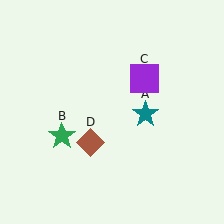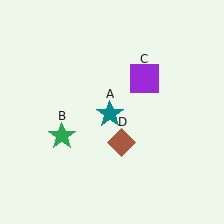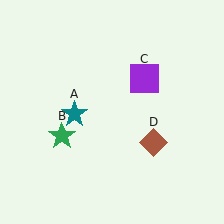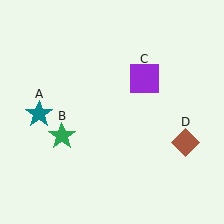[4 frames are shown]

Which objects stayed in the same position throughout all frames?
Green star (object B) and purple square (object C) remained stationary.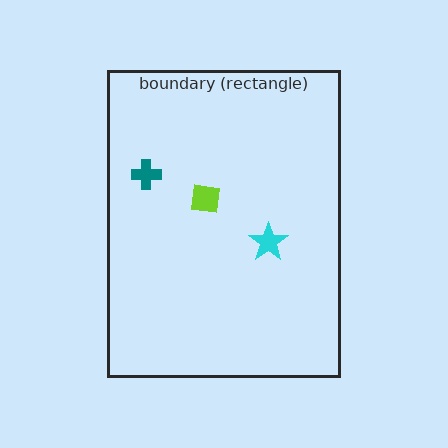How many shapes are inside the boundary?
3 inside, 0 outside.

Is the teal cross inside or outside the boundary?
Inside.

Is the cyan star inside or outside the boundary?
Inside.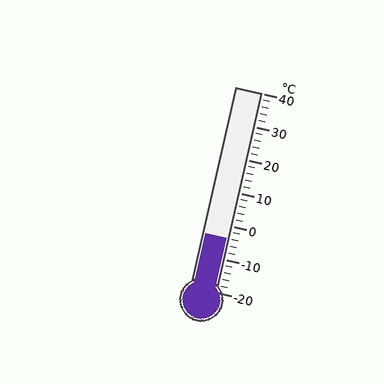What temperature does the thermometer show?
The thermometer shows approximately -4°C.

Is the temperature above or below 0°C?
The temperature is below 0°C.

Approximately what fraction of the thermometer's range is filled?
The thermometer is filled to approximately 25% of its range.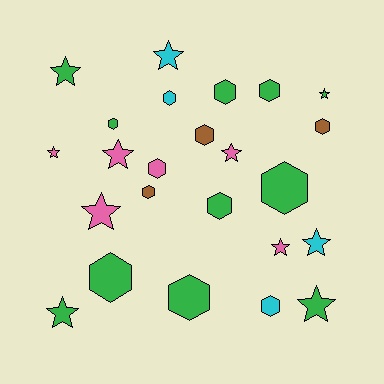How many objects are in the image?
There are 24 objects.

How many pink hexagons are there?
There is 1 pink hexagon.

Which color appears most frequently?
Green, with 11 objects.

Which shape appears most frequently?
Hexagon, with 13 objects.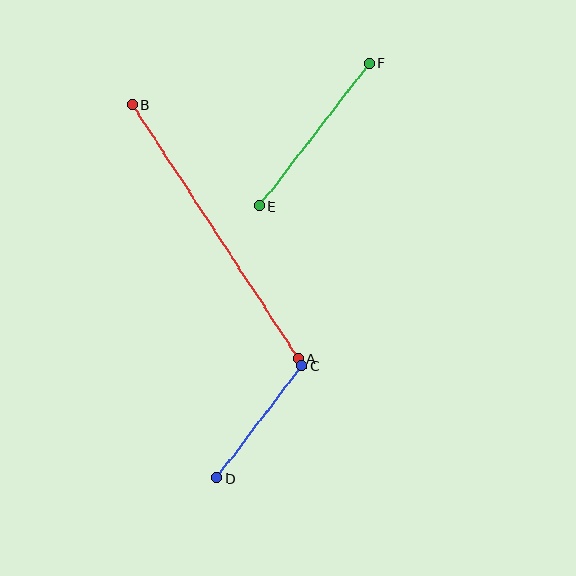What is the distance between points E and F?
The distance is approximately 180 pixels.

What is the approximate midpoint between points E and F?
The midpoint is at approximately (314, 135) pixels.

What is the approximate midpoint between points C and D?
The midpoint is at approximately (259, 422) pixels.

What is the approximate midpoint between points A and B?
The midpoint is at approximately (215, 231) pixels.